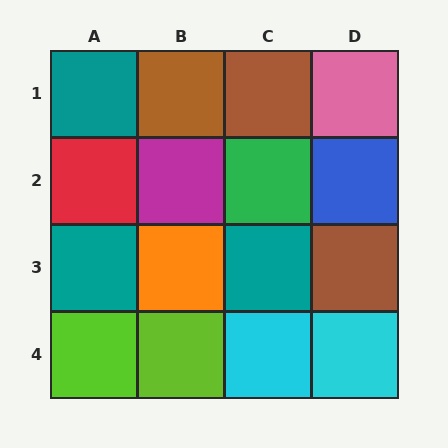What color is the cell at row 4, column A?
Lime.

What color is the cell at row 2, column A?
Red.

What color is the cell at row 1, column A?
Teal.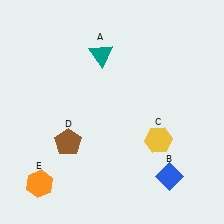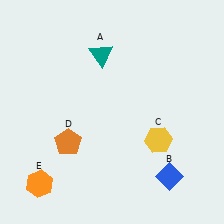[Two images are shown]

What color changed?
The pentagon (D) changed from brown in Image 1 to orange in Image 2.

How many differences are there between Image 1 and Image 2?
There is 1 difference between the two images.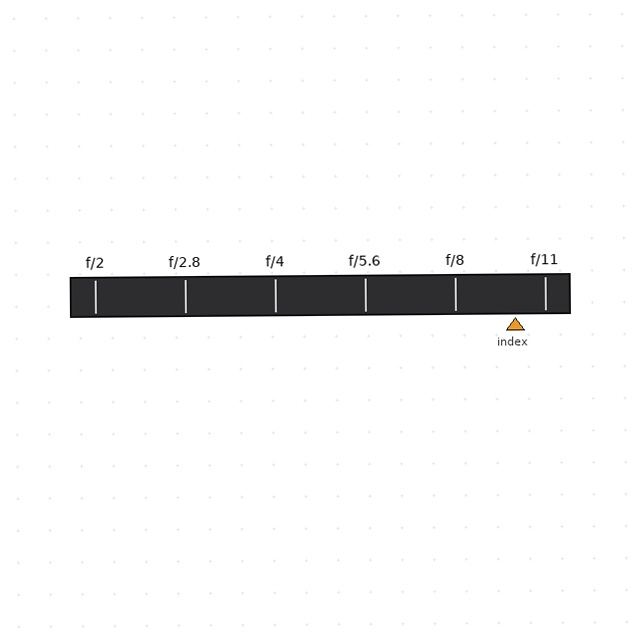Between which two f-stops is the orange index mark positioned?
The index mark is between f/8 and f/11.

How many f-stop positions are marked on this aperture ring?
There are 6 f-stop positions marked.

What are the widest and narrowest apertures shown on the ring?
The widest aperture shown is f/2 and the narrowest is f/11.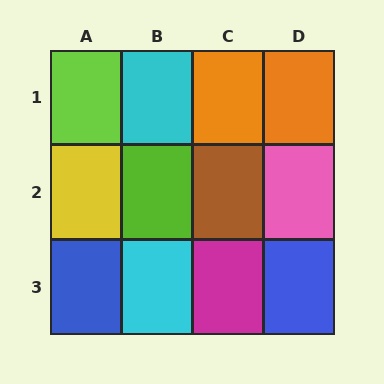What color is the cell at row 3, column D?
Blue.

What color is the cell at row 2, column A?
Yellow.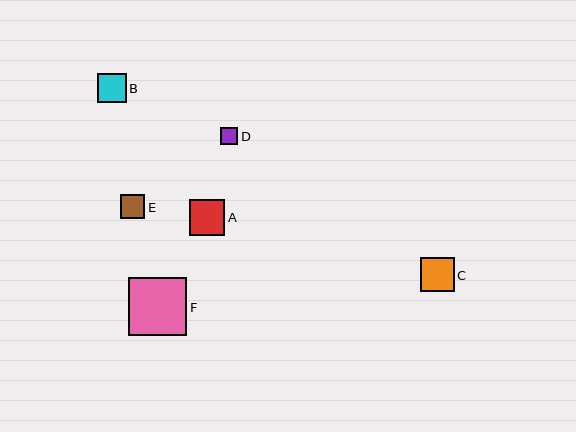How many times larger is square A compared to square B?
Square A is approximately 1.2 times the size of square B.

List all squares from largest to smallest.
From largest to smallest: F, A, C, B, E, D.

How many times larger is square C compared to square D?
Square C is approximately 1.9 times the size of square D.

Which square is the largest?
Square F is the largest with a size of approximately 58 pixels.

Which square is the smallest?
Square D is the smallest with a size of approximately 18 pixels.